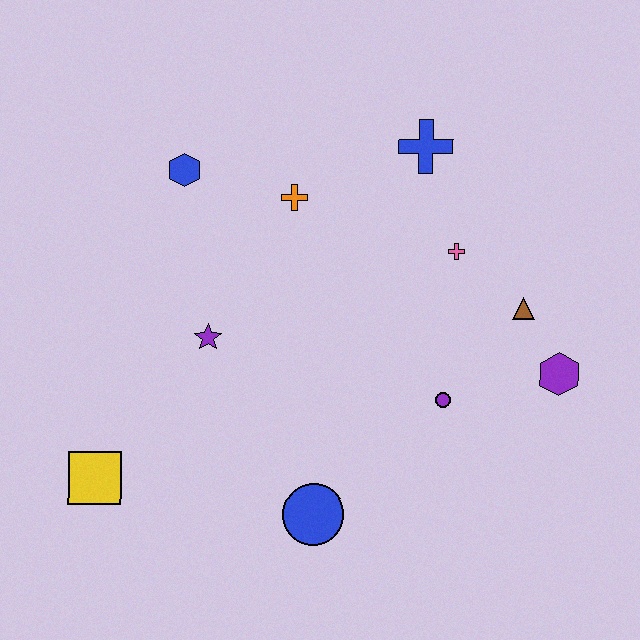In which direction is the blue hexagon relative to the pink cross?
The blue hexagon is to the left of the pink cross.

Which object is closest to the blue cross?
The pink cross is closest to the blue cross.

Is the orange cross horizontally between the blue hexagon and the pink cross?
Yes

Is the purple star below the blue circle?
No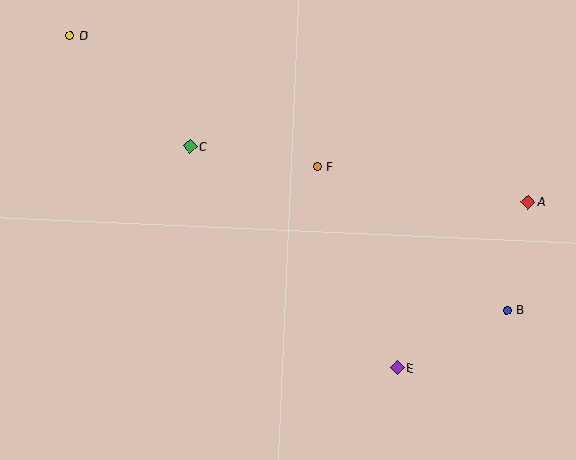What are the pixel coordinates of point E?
Point E is at (398, 368).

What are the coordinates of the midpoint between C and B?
The midpoint between C and B is at (348, 228).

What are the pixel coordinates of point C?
Point C is at (190, 146).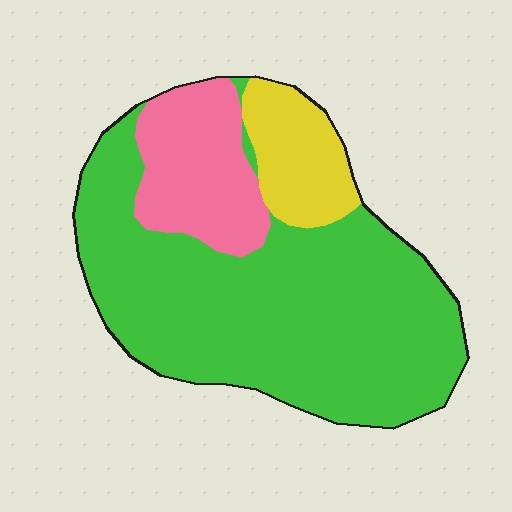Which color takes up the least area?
Yellow, at roughly 15%.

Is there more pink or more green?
Green.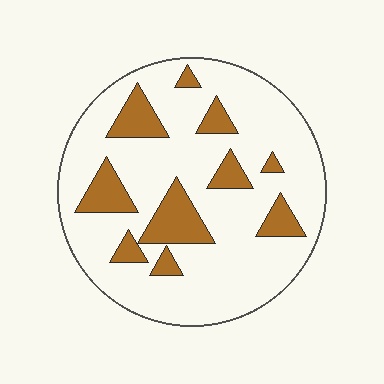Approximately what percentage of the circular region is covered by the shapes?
Approximately 20%.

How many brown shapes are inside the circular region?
10.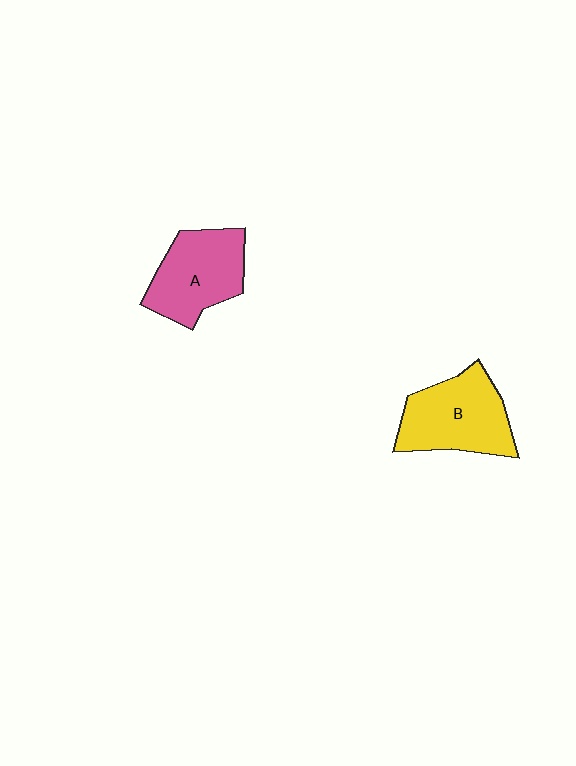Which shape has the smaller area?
Shape A (pink).